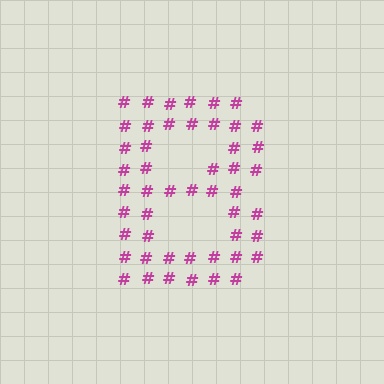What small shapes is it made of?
It is made of small hash symbols.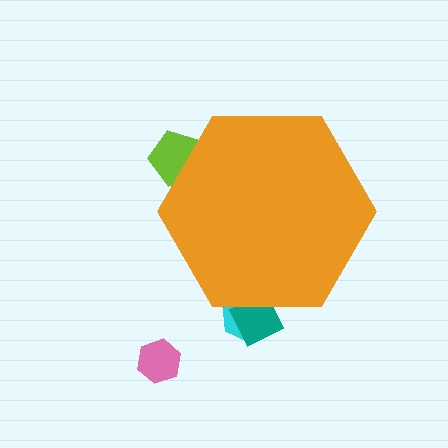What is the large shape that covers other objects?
An orange hexagon.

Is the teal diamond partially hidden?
Yes, the teal diamond is partially hidden behind the orange hexagon.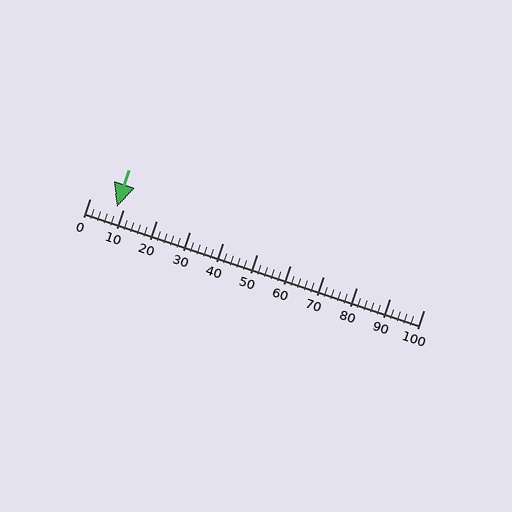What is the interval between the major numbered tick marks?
The major tick marks are spaced 10 units apart.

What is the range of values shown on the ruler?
The ruler shows values from 0 to 100.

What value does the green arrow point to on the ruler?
The green arrow points to approximately 8.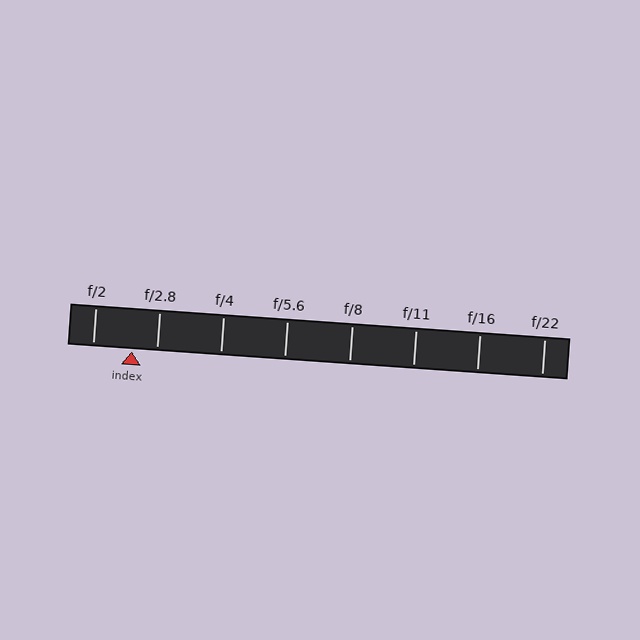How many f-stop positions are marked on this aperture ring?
There are 8 f-stop positions marked.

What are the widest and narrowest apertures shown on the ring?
The widest aperture shown is f/2 and the narrowest is f/22.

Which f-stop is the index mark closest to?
The index mark is closest to f/2.8.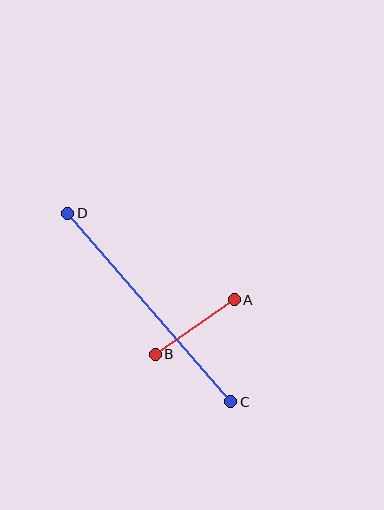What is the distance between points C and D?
The distance is approximately 250 pixels.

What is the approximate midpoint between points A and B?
The midpoint is at approximately (195, 327) pixels.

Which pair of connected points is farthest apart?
Points C and D are farthest apart.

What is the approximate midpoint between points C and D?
The midpoint is at approximately (149, 308) pixels.